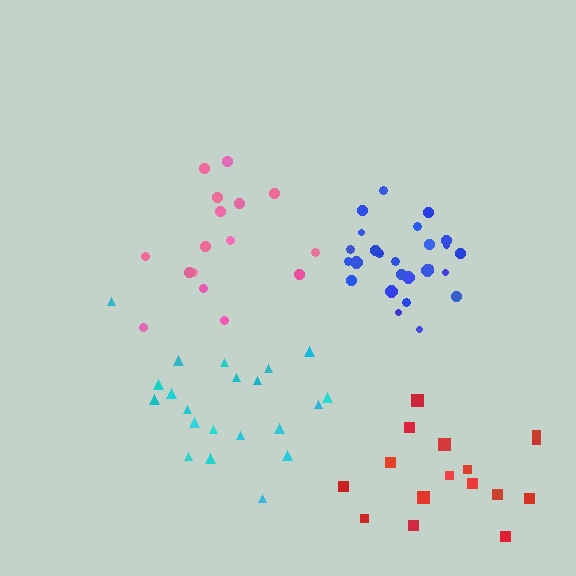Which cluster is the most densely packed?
Blue.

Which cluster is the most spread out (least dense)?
Pink.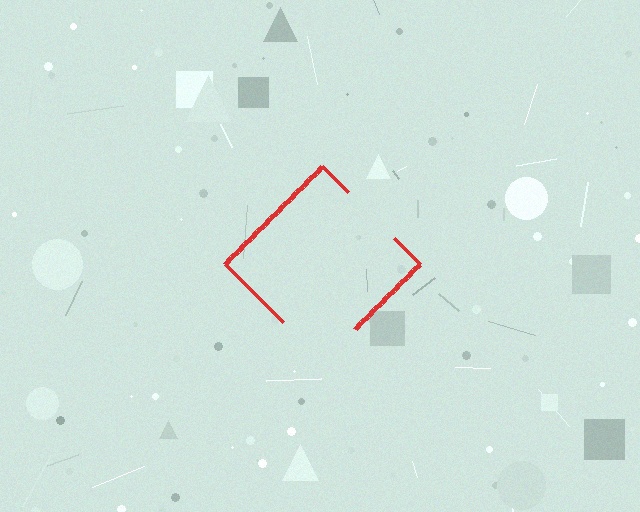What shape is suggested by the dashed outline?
The dashed outline suggests a diamond.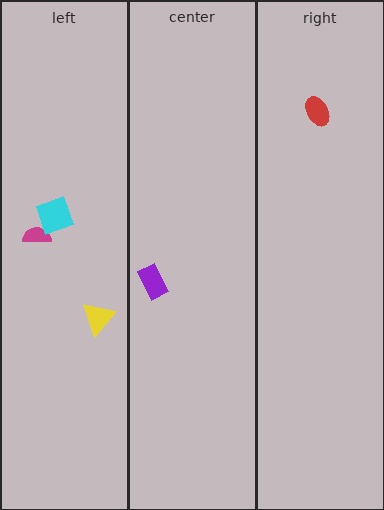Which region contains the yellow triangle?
The left region.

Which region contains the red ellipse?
The right region.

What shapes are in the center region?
The purple rectangle.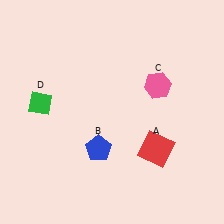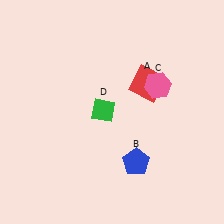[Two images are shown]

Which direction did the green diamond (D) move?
The green diamond (D) moved right.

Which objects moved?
The objects that moved are: the red square (A), the blue pentagon (B), the green diamond (D).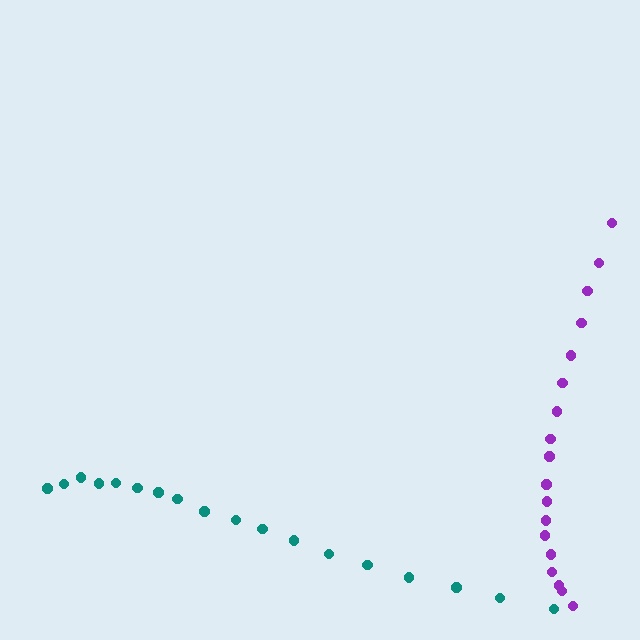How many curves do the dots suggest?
There are 2 distinct paths.